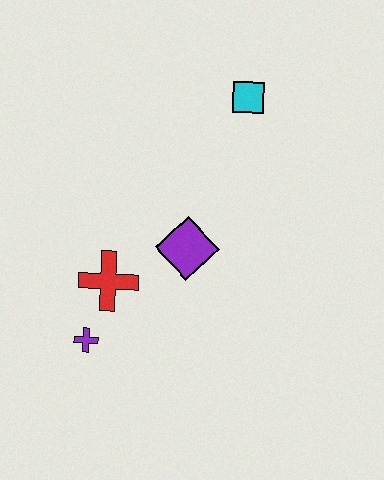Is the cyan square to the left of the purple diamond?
No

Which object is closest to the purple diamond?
The red cross is closest to the purple diamond.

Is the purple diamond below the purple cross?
No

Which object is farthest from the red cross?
The cyan square is farthest from the red cross.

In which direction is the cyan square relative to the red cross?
The cyan square is above the red cross.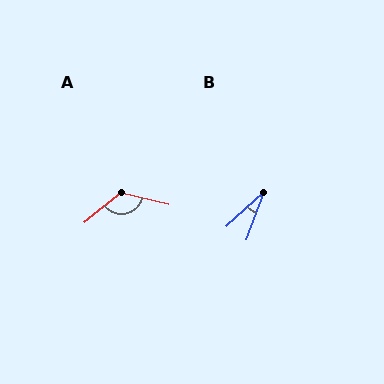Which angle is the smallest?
B, at approximately 27 degrees.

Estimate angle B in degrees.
Approximately 27 degrees.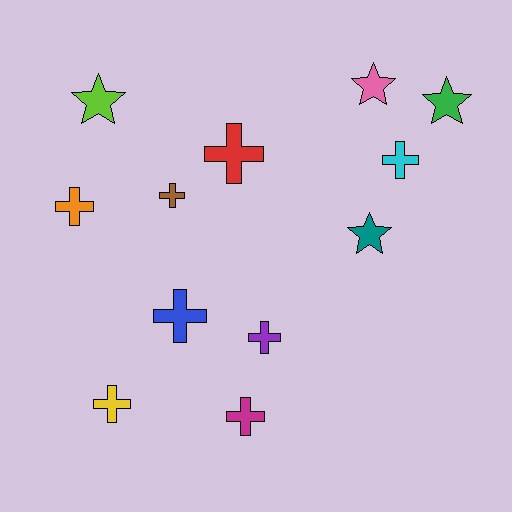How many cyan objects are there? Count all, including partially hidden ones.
There is 1 cyan object.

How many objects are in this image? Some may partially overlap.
There are 12 objects.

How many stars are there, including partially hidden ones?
There are 4 stars.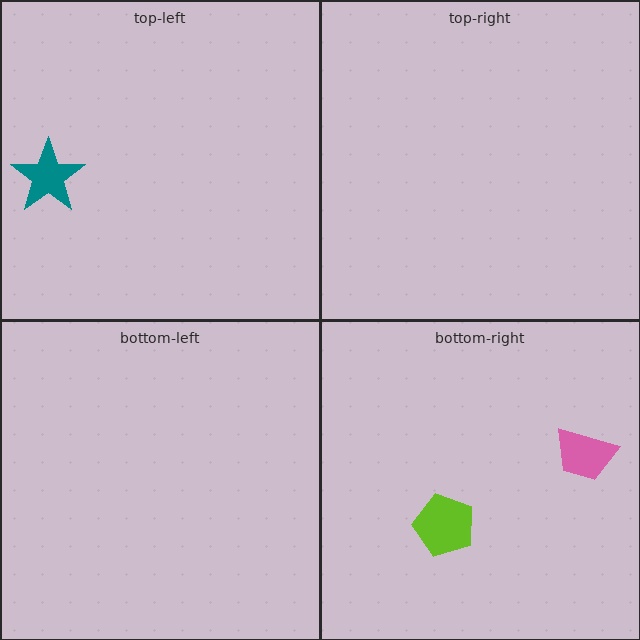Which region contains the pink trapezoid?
The bottom-right region.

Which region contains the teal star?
The top-left region.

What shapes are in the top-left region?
The teal star.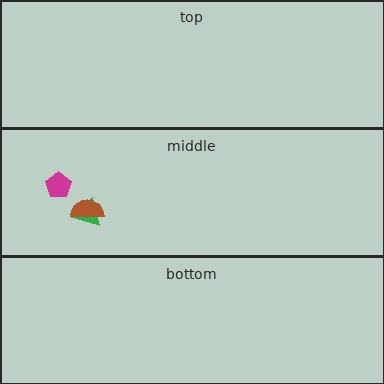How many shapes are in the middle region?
3.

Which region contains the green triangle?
The middle region.